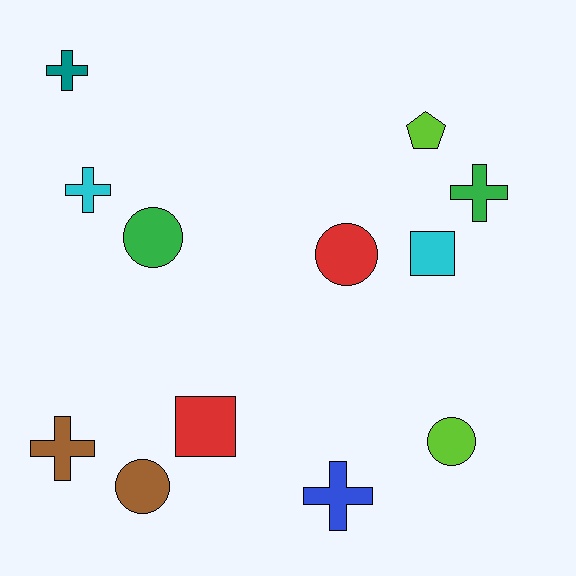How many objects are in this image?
There are 12 objects.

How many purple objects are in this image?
There are no purple objects.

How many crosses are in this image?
There are 5 crosses.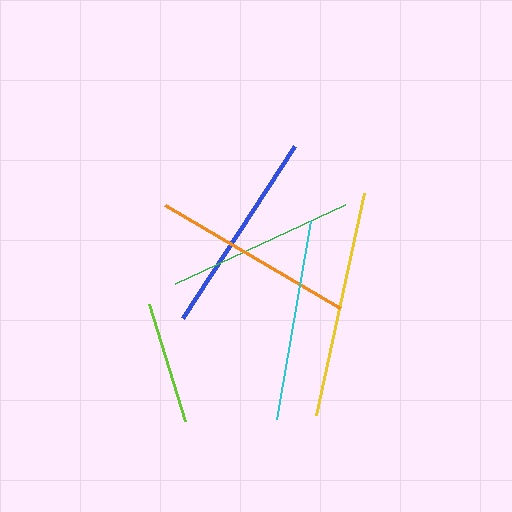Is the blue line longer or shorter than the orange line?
The blue line is longer than the orange line.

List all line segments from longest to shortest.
From longest to shortest: yellow, blue, orange, cyan, green, lime.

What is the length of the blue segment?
The blue segment is approximately 205 pixels long.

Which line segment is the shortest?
The lime line is the shortest at approximately 122 pixels.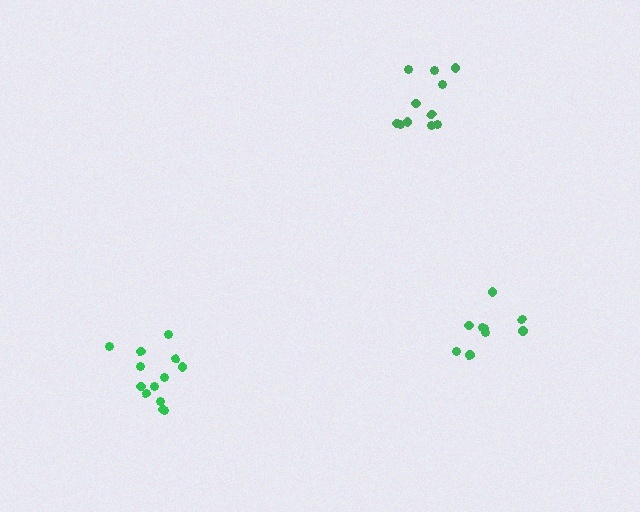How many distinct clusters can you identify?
There are 3 distinct clusters.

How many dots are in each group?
Group 1: 11 dots, Group 2: 9 dots, Group 3: 13 dots (33 total).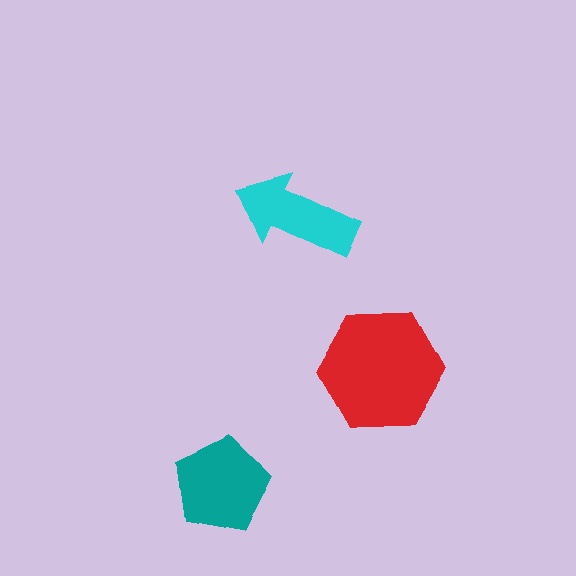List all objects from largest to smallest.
The red hexagon, the teal pentagon, the cyan arrow.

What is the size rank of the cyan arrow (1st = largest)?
3rd.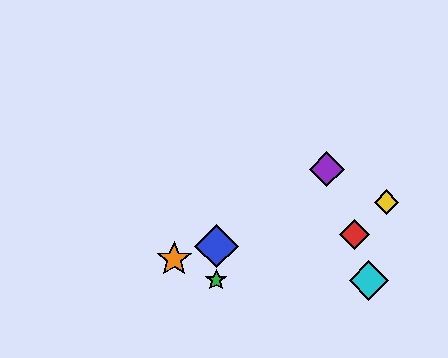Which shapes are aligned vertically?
The blue diamond, the green star are aligned vertically.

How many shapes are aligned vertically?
2 shapes (the blue diamond, the green star) are aligned vertically.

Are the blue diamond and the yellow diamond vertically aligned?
No, the blue diamond is at x≈216 and the yellow diamond is at x≈387.